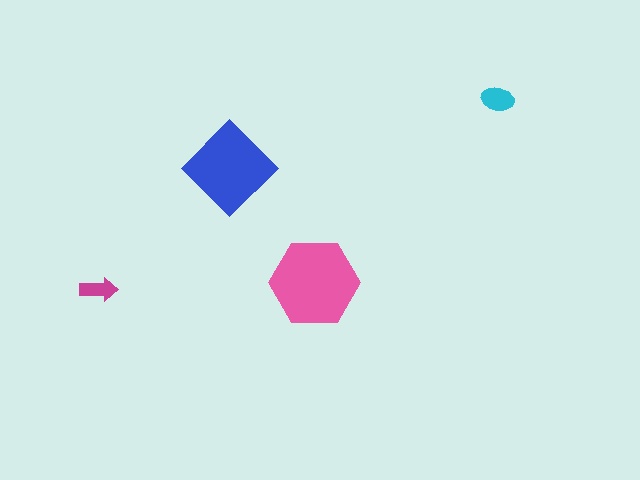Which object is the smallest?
The magenta arrow.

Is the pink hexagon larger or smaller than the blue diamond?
Larger.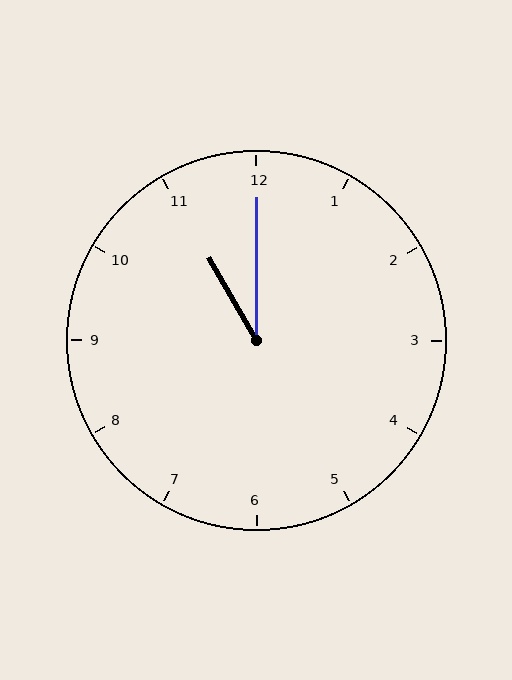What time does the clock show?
11:00.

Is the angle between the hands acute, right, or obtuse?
It is acute.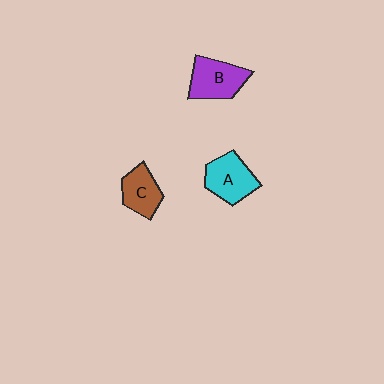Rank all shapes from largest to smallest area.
From largest to smallest: B (purple), A (cyan), C (brown).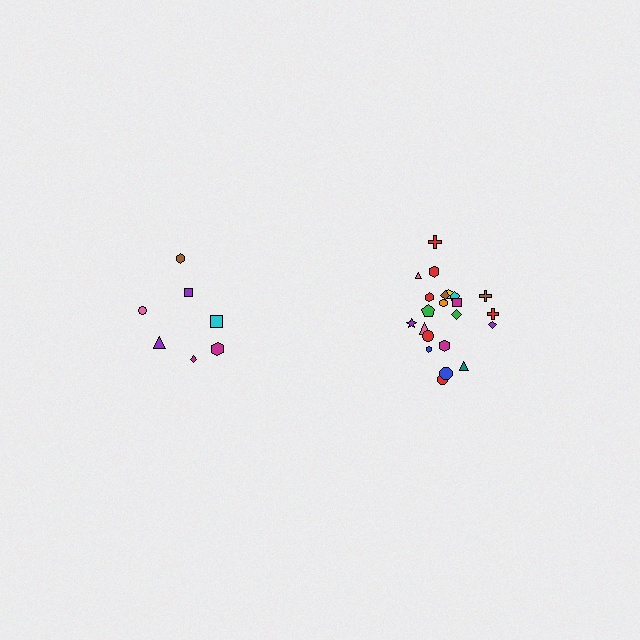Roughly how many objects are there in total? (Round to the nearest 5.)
Roughly 30 objects in total.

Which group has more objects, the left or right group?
The right group.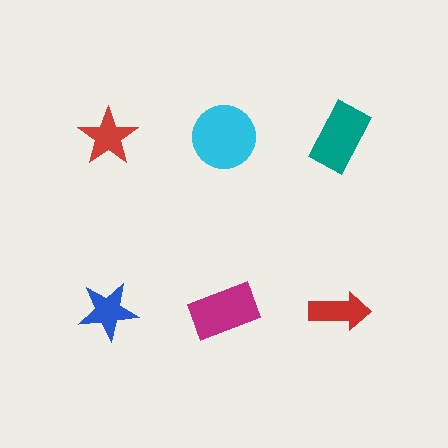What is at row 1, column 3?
A teal rectangle.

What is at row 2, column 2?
A magenta rectangle.